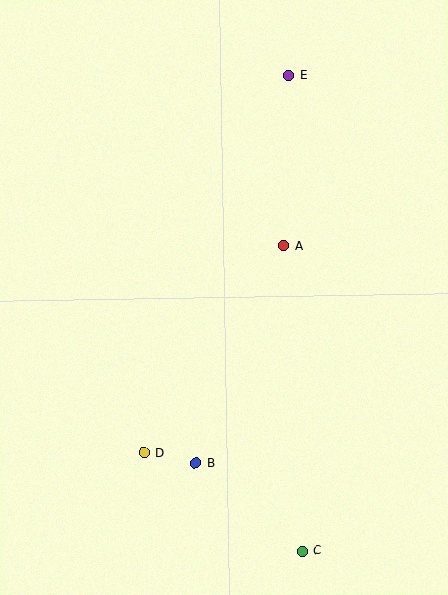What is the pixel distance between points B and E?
The distance between B and E is 400 pixels.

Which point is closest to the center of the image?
Point A at (284, 246) is closest to the center.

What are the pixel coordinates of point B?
Point B is at (195, 463).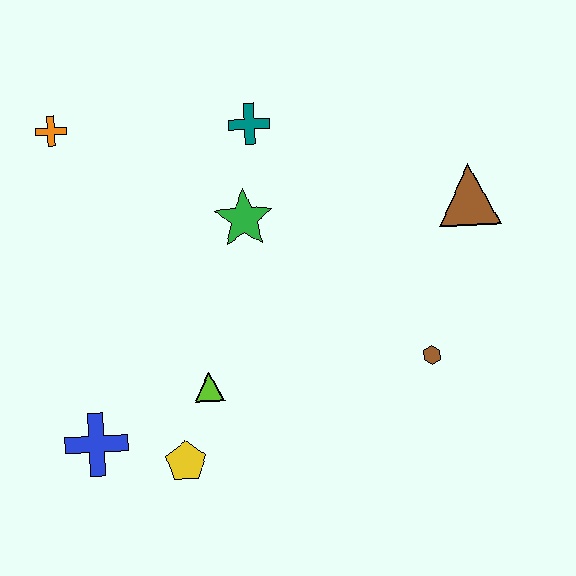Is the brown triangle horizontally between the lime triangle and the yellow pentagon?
No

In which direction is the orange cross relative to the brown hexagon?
The orange cross is to the left of the brown hexagon.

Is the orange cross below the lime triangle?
No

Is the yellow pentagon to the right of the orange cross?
Yes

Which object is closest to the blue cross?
The yellow pentagon is closest to the blue cross.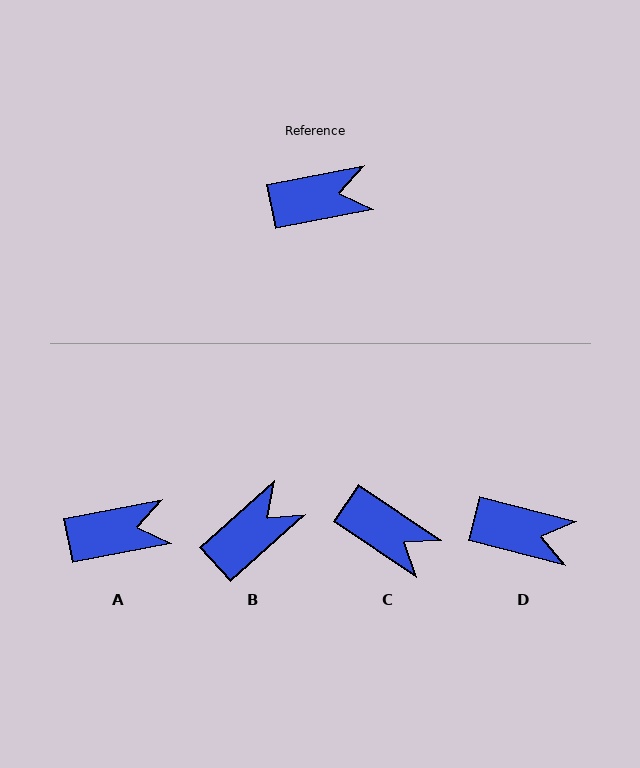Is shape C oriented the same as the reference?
No, it is off by about 45 degrees.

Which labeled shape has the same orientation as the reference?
A.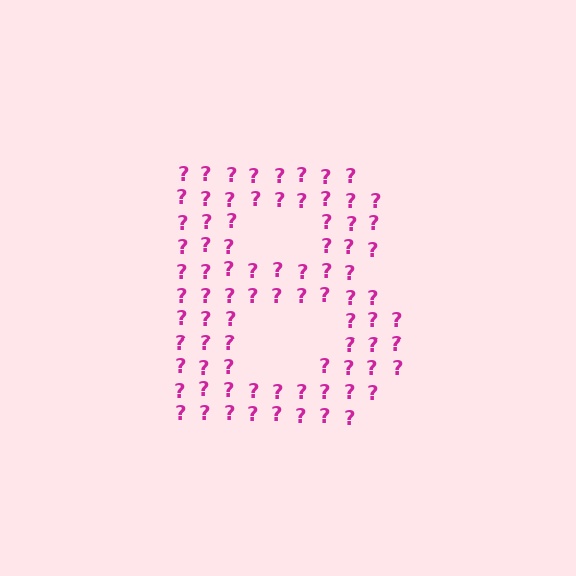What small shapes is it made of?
It is made of small question marks.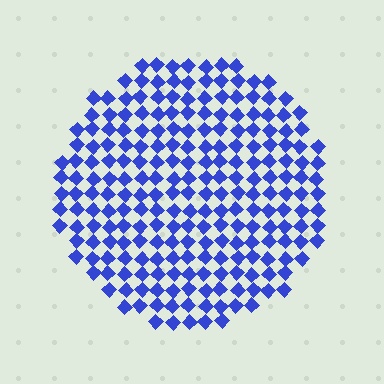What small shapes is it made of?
It is made of small diamonds.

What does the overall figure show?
The overall figure shows a circle.